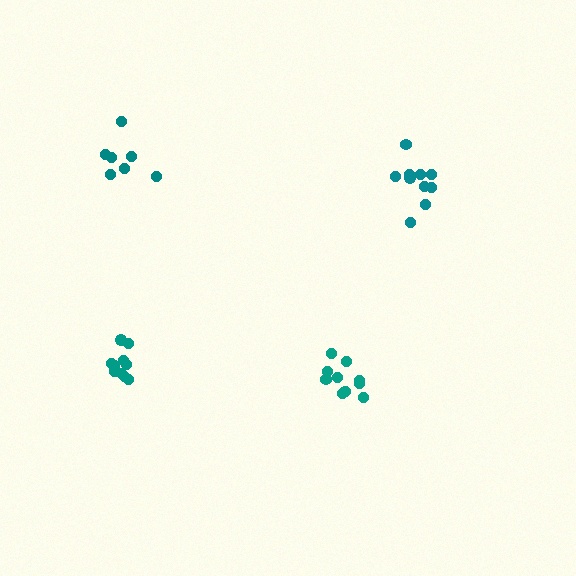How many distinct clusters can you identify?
There are 4 distinct clusters.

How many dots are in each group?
Group 1: 11 dots, Group 2: 10 dots, Group 3: 10 dots, Group 4: 7 dots (38 total).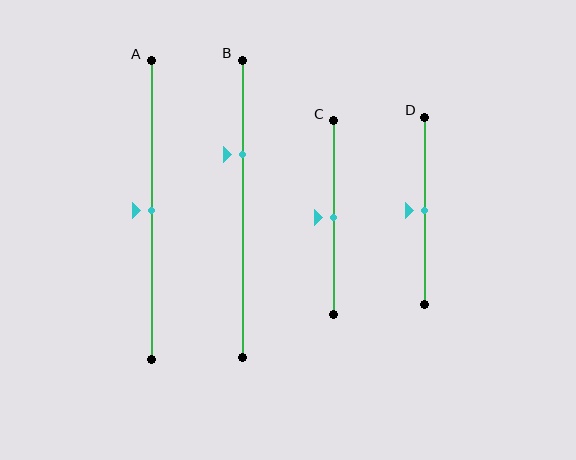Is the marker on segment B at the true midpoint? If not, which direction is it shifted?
No, the marker on segment B is shifted upward by about 18% of the segment length.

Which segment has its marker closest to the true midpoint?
Segment A has its marker closest to the true midpoint.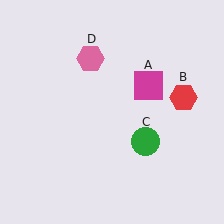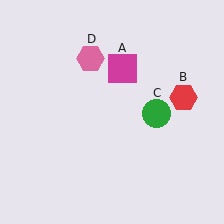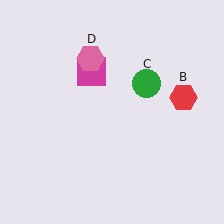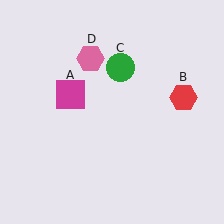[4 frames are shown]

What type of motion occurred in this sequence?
The magenta square (object A), green circle (object C) rotated counterclockwise around the center of the scene.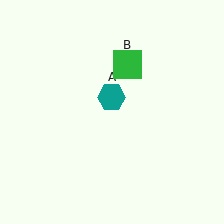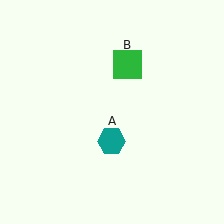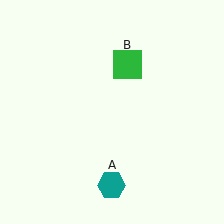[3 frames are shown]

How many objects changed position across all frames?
1 object changed position: teal hexagon (object A).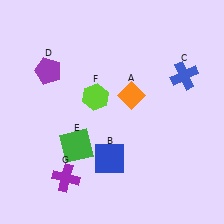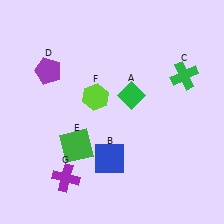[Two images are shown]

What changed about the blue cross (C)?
In Image 1, C is blue. In Image 2, it changed to green.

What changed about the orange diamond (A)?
In Image 1, A is orange. In Image 2, it changed to green.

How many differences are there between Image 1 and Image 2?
There are 2 differences between the two images.